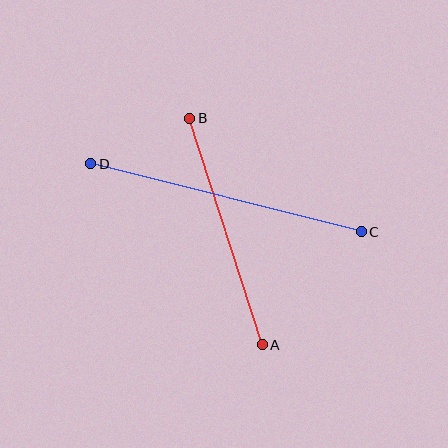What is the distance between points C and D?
The distance is approximately 279 pixels.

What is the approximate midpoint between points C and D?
The midpoint is at approximately (226, 198) pixels.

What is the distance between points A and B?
The distance is approximately 238 pixels.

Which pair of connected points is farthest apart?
Points C and D are farthest apart.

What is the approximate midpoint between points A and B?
The midpoint is at approximately (226, 231) pixels.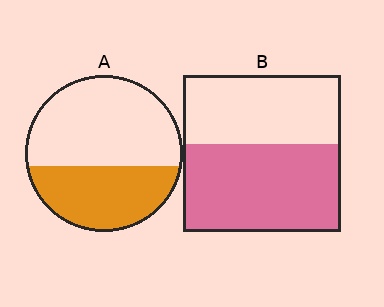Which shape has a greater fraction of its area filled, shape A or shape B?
Shape B.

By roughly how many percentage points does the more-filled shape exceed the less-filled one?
By roughly 15 percentage points (B over A).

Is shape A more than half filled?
No.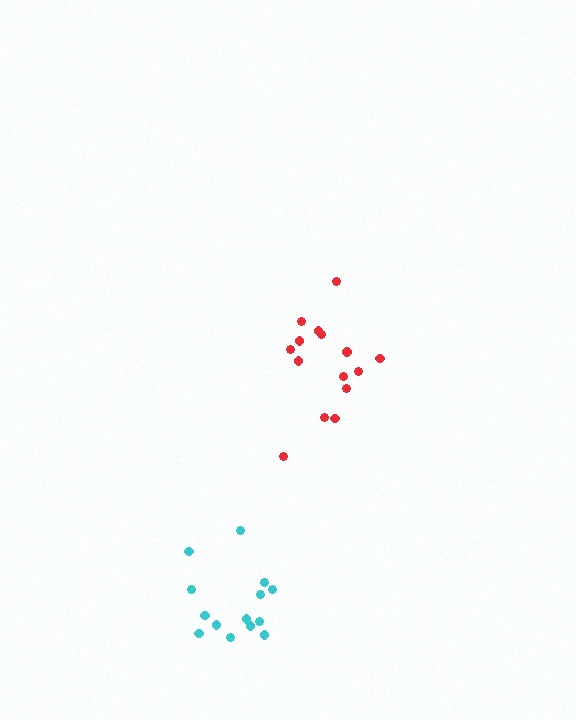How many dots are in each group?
Group 1: 15 dots, Group 2: 14 dots (29 total).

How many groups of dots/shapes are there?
There are 2 groups.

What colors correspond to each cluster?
The clusters are colored: red, cyan.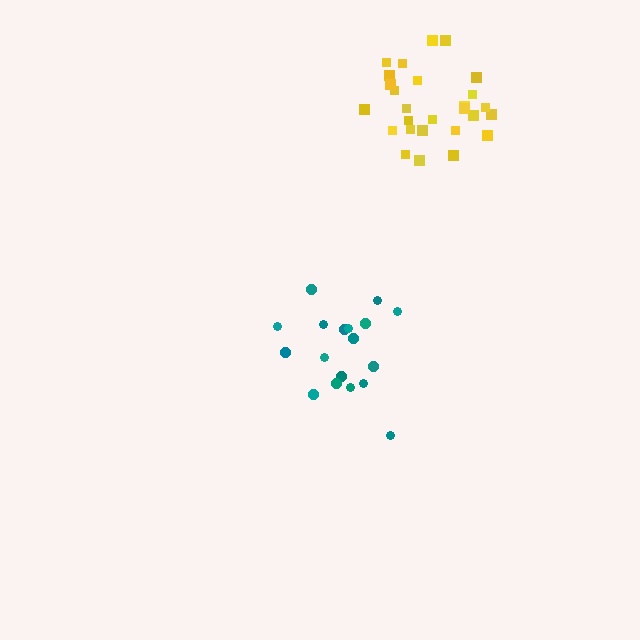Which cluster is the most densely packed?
Yellow.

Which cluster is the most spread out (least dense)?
Teal.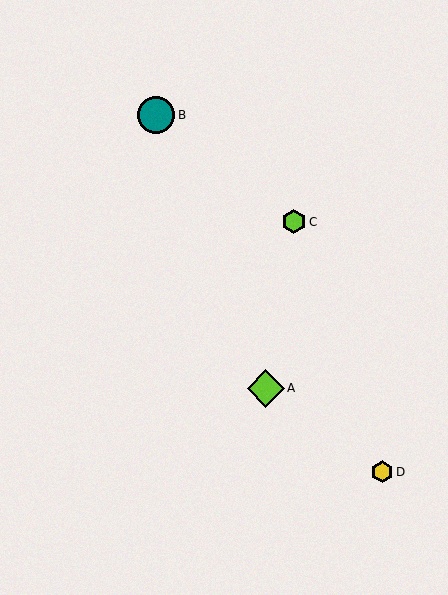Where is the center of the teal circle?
The center of the teal circle is at (156, 115).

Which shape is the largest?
The lime diamond (labeled A) is the largest.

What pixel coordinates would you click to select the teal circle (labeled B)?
Click at (156, 115) to select the teal circle B.